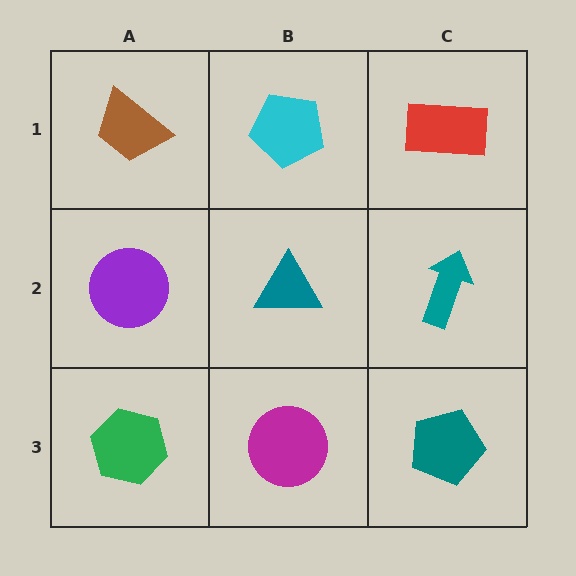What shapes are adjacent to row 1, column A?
A purple circle (row 2, column A), a cyan pentagon (row 1, column B).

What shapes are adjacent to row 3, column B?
A teal triangle (row 2, column B), a green hexagon (row 3, column A), a teal pentagon (row 3, column C).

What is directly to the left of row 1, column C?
A cyan pentagon.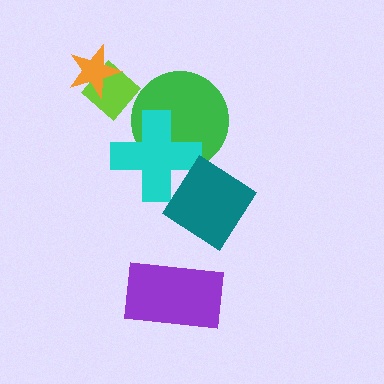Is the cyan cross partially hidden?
Yes, it is partially covered by another shape.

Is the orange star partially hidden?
No, no other shape covers it.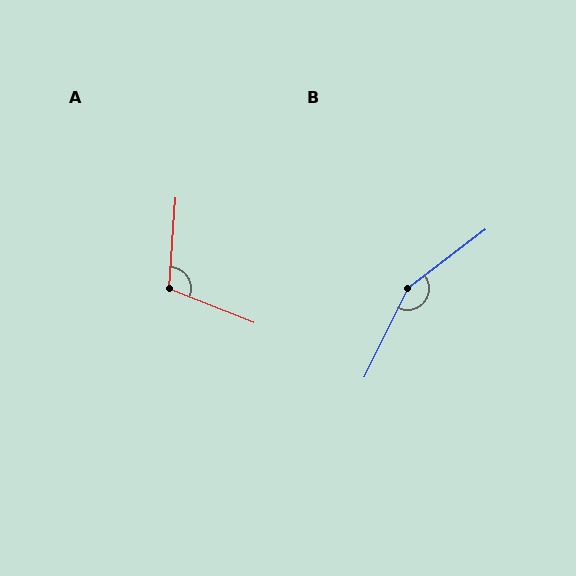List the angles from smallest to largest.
A (108°), B (154°).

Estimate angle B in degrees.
Approximately 154 degrees.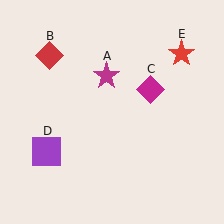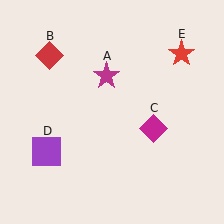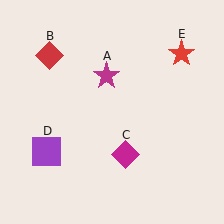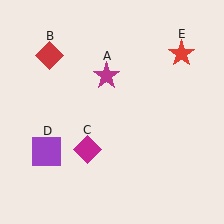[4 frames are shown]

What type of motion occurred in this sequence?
The magenta diamond (object C) rotated clockwise around the center of the scene.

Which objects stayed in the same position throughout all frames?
Magenta star (object A) and red diamond (object B) and purple square (object D) and red star (object E) remained stationary.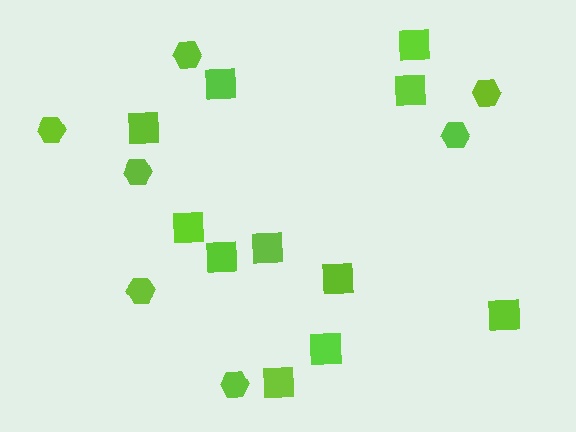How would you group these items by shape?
There are 2 groups: one group of squares (11) and one group of hexagons (7).